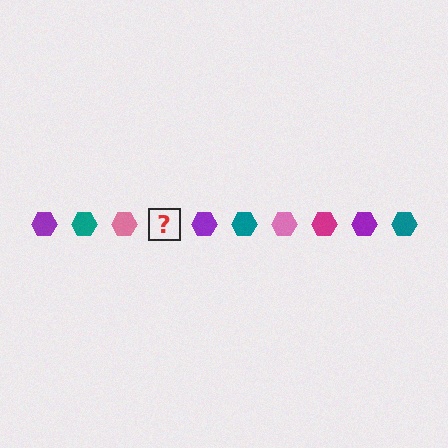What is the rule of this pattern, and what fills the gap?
The rule is that the pattern cycles through purple, teal, pink, magenta hexagons. The gap should be filled with a magenta hexagon.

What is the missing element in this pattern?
The missing element is a magenta hexagon.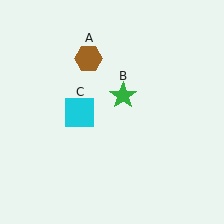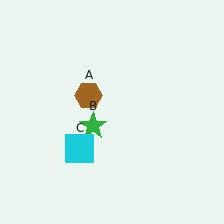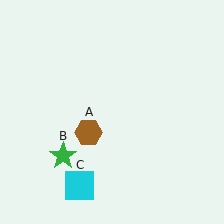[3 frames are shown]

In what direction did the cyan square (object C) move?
The cyan square (object C) moved down.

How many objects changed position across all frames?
3 objects changed position: brown hexagon (object A), green star (object B), cyan square (object C).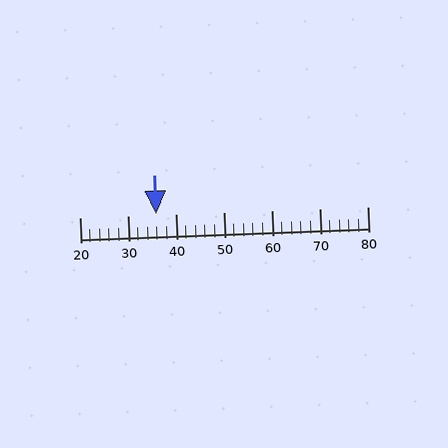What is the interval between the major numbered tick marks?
The major tick marks are spaced 10 units apart.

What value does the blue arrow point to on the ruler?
The blue arrow points to approximately 36.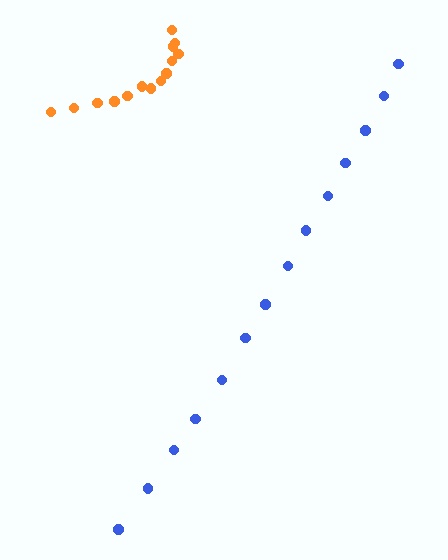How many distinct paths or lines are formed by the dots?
There are 2 distinct paths.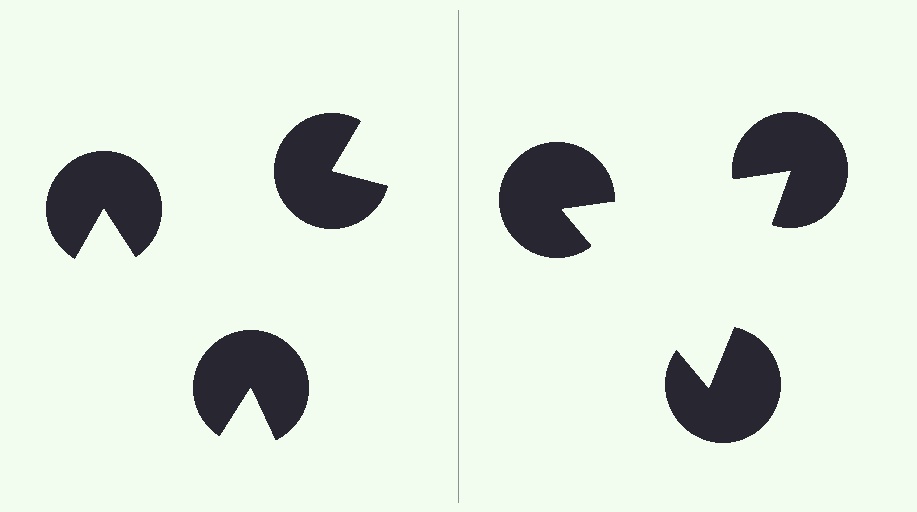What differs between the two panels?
The pac-man discs are positioned identically on both sides; only the wedge orientations differ. On the right they align to a triangle; on the left they are misaligned.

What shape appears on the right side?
An illusory triangle.